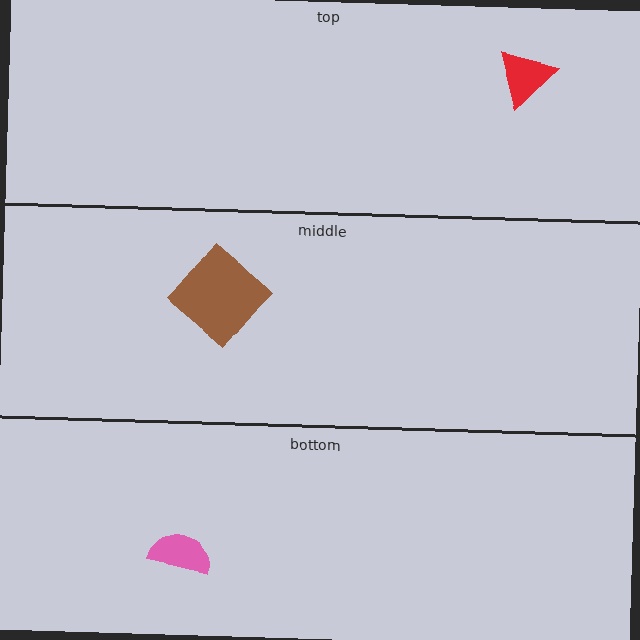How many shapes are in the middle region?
1.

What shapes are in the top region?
The red triangle.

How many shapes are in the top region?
1.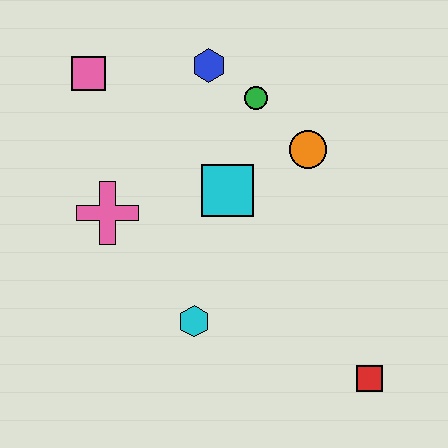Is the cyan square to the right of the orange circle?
No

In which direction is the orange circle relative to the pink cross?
The orange circle is to the right of the pink cross.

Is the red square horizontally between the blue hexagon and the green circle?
No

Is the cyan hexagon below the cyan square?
Yes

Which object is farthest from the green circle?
The red square is farthest from the green circle.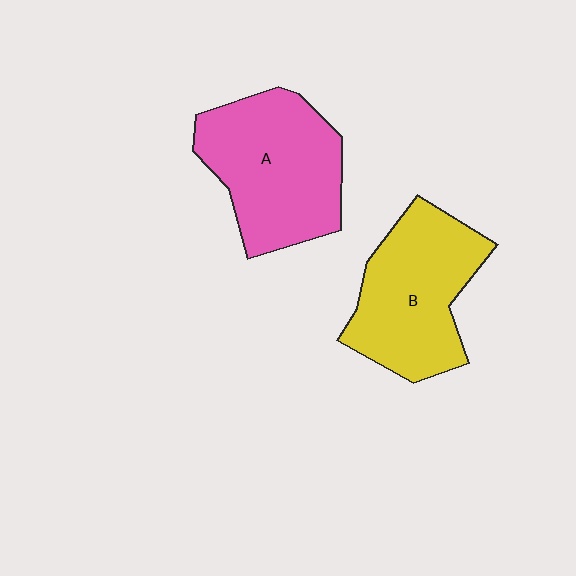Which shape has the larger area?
Shape A (pink).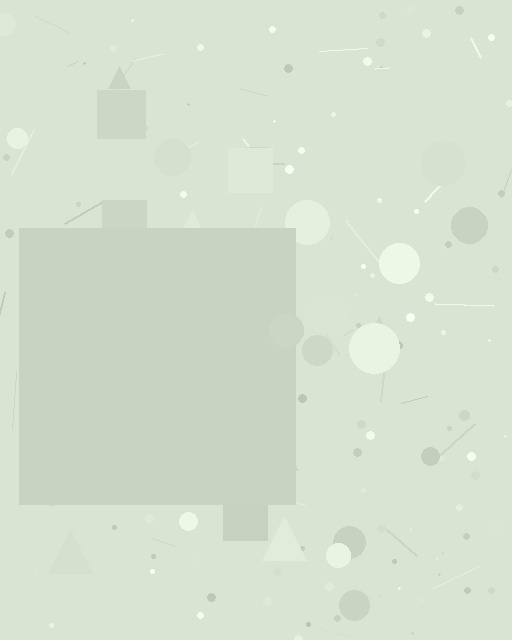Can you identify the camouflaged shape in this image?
The camouflaged shape is a square.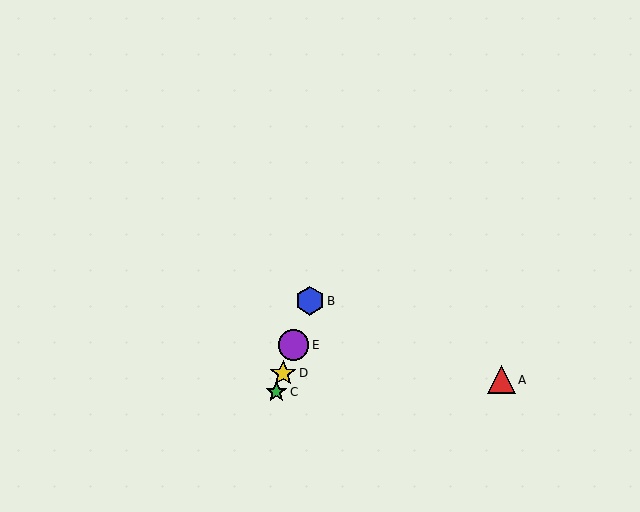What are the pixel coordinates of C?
Object C is at (276, 392).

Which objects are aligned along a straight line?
Objects B, C, D, E are aligned along a straight line.